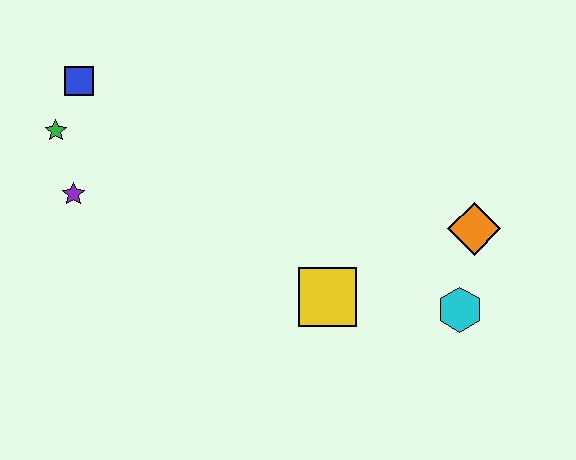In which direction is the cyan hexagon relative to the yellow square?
The cyan hexagon is to the right of the yellow square.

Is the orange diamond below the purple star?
Yes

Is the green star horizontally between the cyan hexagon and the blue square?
No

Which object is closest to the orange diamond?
The cyan hexagon is closest to the orange diamond.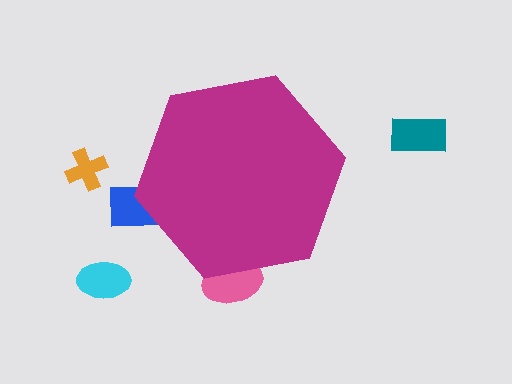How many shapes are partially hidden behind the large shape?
2 shapes are partially hidden.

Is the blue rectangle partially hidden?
Yes, the blue rectangle is partially hidden behind the magenta hexagon.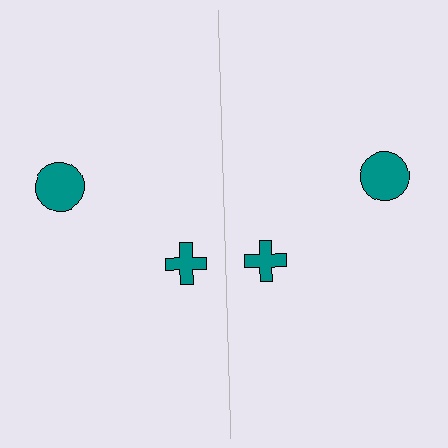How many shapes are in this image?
There are 4 shapes in this image.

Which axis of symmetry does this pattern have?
The pattern has a vertical axis of symmetry running through the center of the image.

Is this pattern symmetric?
Yes, this pattern has bilateral (reflection) symmetry.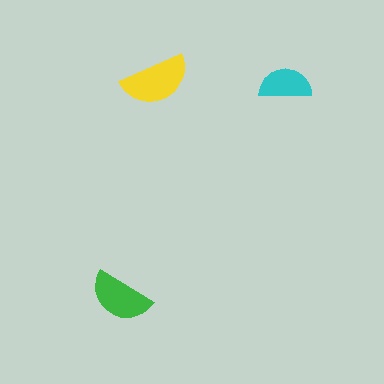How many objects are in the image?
There are 3 objects in the image.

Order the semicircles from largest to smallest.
the yellow one, the green one, the cyan one.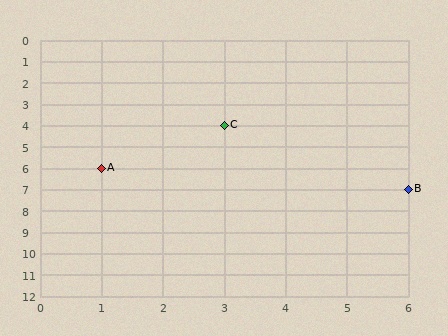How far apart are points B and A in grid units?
Points B and A are 5 columns and 1 row apart (about 5.1 grid units diagonally).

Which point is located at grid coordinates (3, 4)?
Point C is at (3, 4).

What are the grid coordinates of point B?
Point B is at grid coordinates (6, 7).